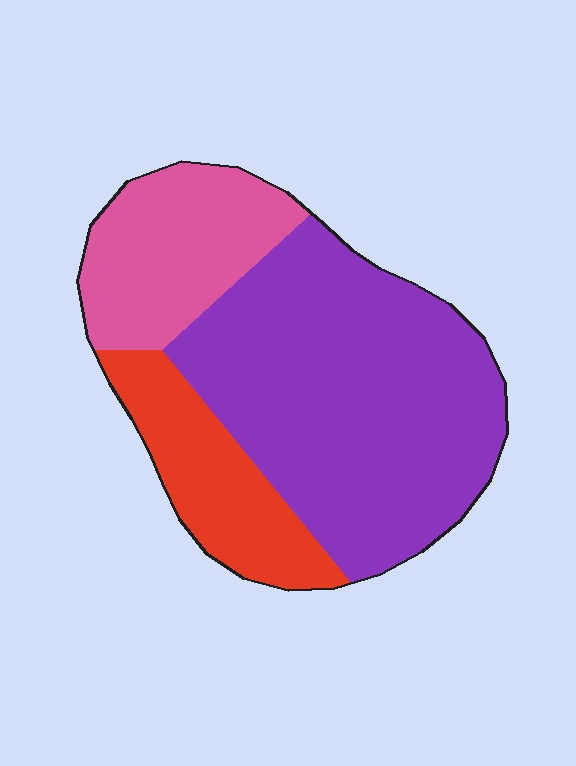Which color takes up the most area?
Purple, at roughly 60%.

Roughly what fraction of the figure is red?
Red covers about 20% of the figure.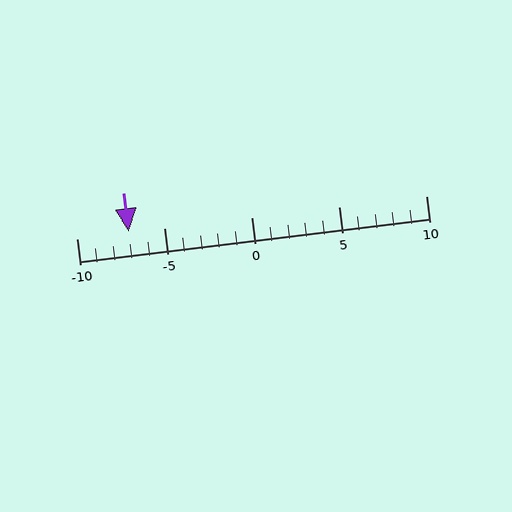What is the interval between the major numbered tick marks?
The major tick marks are spaced 5 units apart.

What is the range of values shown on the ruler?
The ruler shows values from -10 to 10.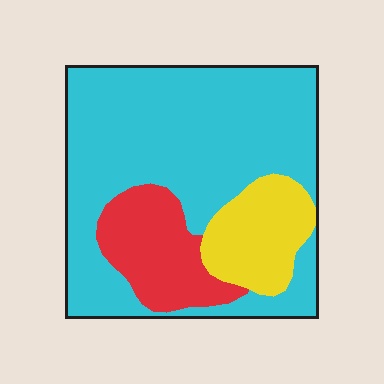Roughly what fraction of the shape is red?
Red takes up between a sixth and a third of the shape.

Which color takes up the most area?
Cyan, at roughly 70%.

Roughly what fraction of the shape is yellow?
Yellow covers about 15% of the shape.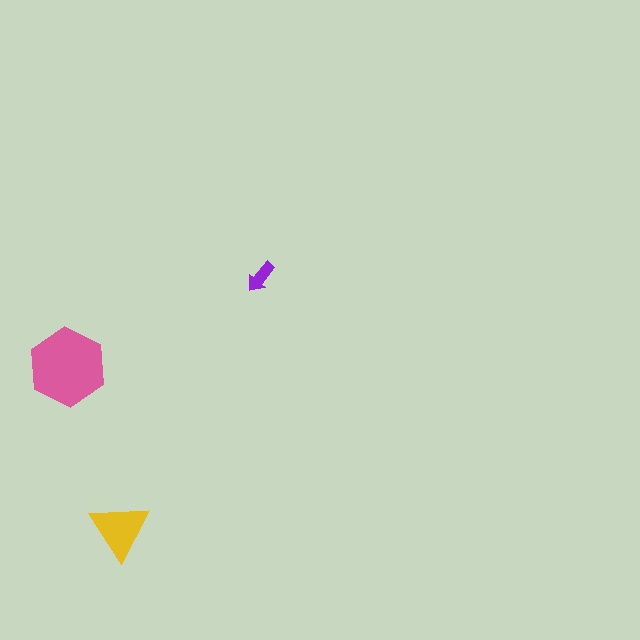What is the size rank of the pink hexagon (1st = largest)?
1st.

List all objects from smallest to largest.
The purple arrow, the yellow triangle, the pink hexagon.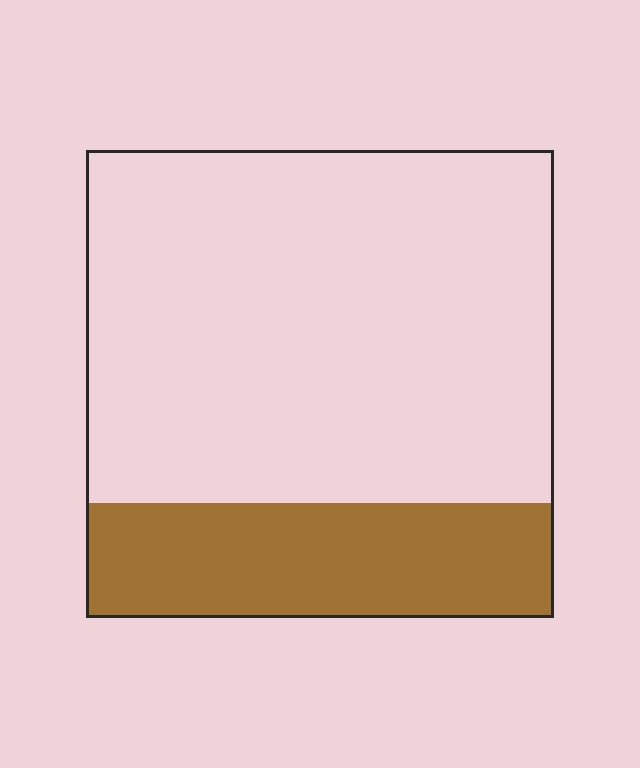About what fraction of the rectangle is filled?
About one quarter (1/4).